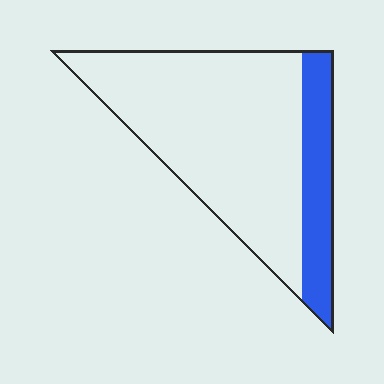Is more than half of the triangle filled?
No.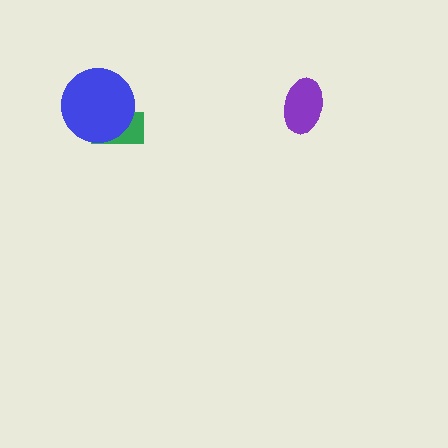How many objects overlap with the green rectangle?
1 object overlaps with the green rectangle.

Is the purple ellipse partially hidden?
No, no other shape covers it.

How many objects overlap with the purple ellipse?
0 objects overlap with the purple ellipse.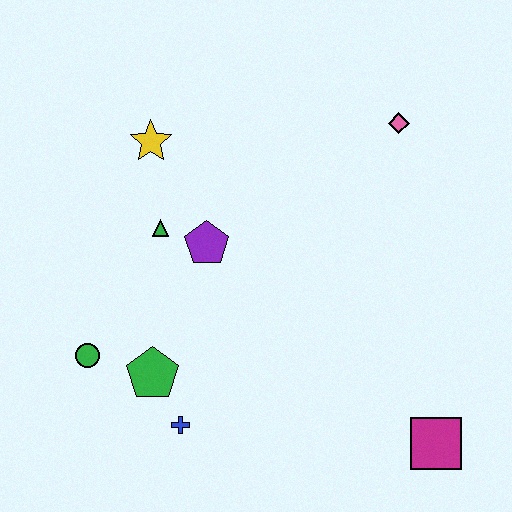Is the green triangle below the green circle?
No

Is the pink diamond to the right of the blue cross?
Yes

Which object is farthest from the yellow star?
The magenta square is farthest from the yellow star.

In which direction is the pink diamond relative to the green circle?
The pink diamond is to the right of the green circle.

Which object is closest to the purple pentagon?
The green triangle is closest to the purple pentagon.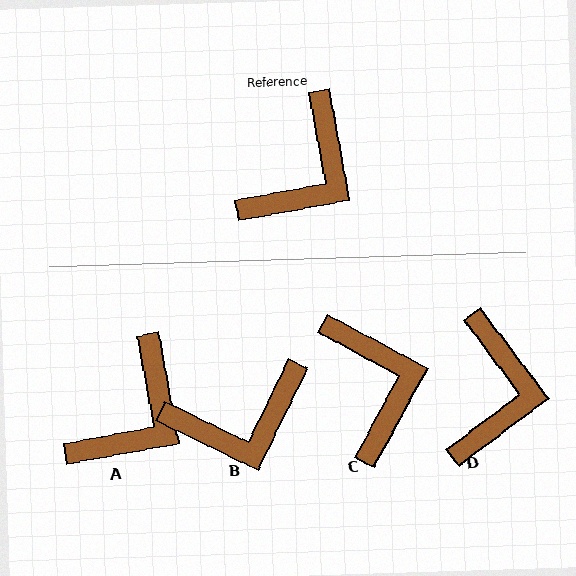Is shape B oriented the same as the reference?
No, it is off by about 36 degrees.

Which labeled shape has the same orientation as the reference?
A.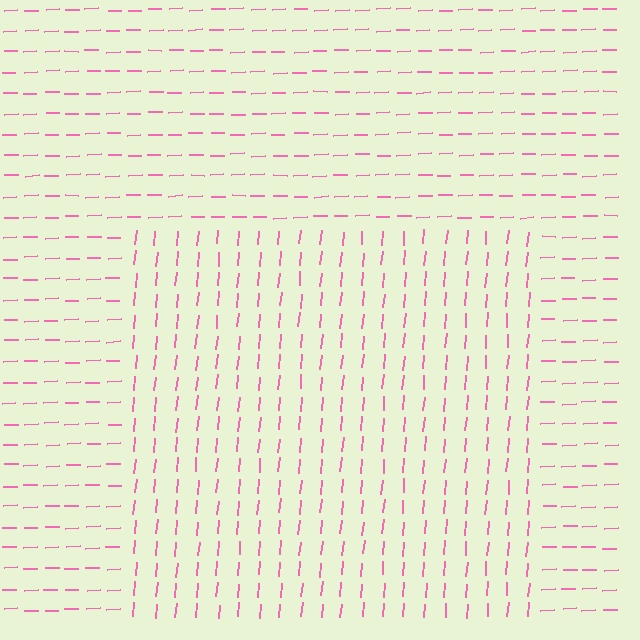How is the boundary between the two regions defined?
The boundary is defined purely by a change in line orientation (approximately 83 degrees difference). All lines are the same color and thickness.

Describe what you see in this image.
The image is filled with small pink line segments. A rectangle region in the image has lines oriented differently from the surrounding lines, creating a visible texture boundary.